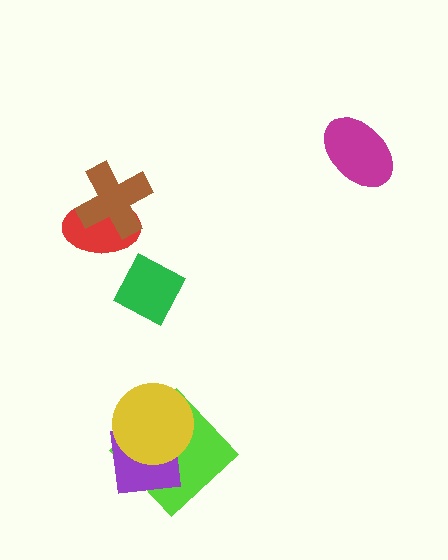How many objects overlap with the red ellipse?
1 object overlaps with the red ellipse.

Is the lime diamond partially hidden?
Yes, it is partially covered by another shape.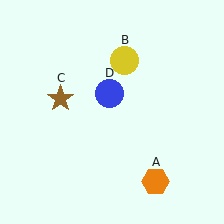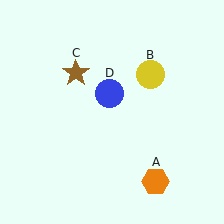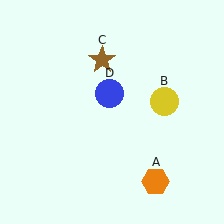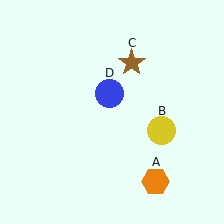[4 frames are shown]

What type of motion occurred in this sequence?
The yellow circle (object B), brown star (object C) rotated clockwise around the center of the scene.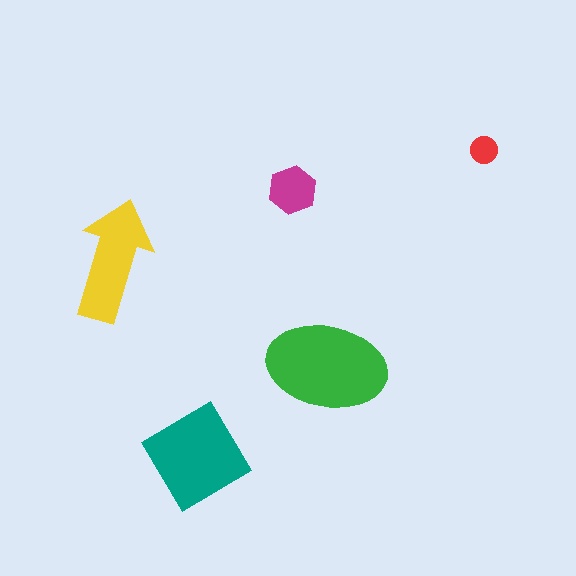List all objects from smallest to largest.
The red circle, the magenta hexagon, the yellow arrow, the teal diamond, the green ellipse.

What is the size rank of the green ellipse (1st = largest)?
1st.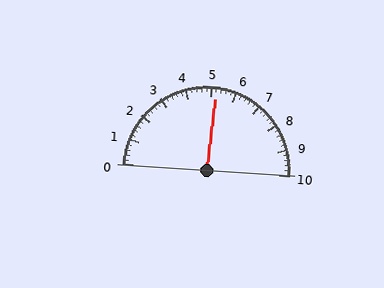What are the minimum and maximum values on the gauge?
The gauge ranges from 0 to 10.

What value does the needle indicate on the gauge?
The needle indicates approximately 5.2.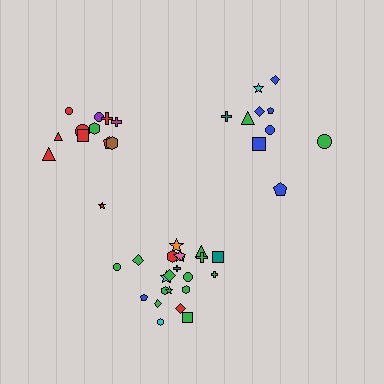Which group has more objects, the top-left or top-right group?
The top-left group.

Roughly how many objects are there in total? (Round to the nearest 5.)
Roughly 45 objects in total.